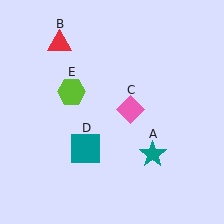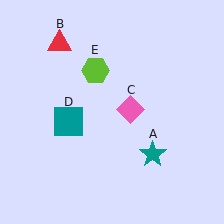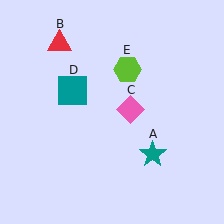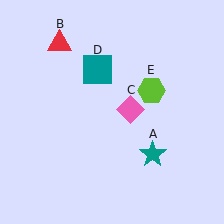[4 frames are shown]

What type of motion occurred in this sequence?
The teal square (object D), lime hexagon (object E) rotated clockwise around the center of the scene.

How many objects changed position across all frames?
2 objects changed position: teal square (object D), lime hexagon (object E).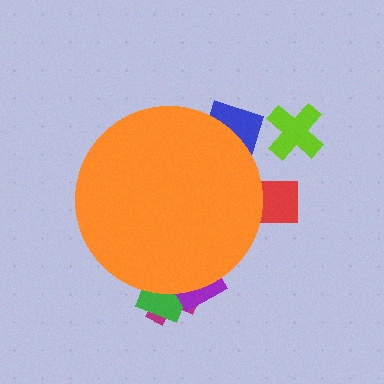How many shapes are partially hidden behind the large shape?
5 shapes are partially hidden.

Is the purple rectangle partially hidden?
Yes, the purple rectangle is partially hidden behind the orange circle.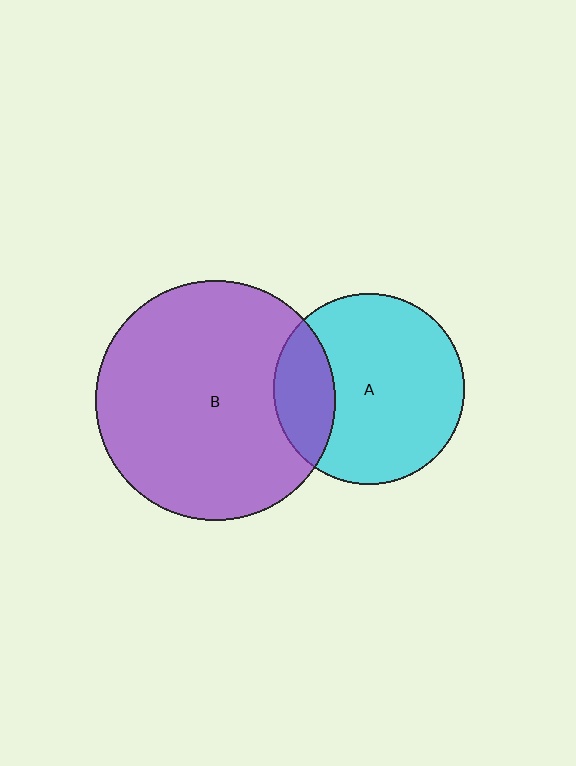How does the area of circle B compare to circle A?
Approximately 1.6 times.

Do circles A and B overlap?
Yes.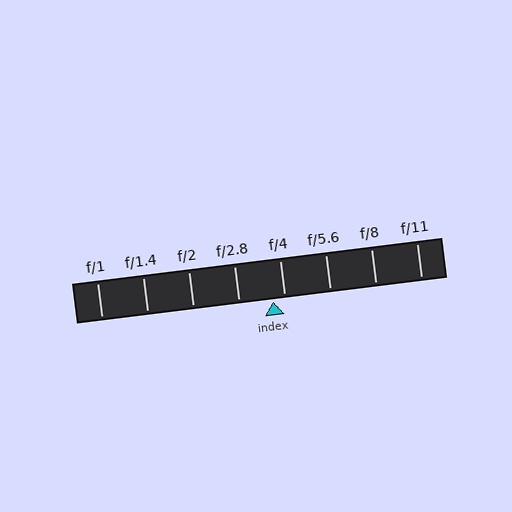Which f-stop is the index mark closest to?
The index mark is closest to f/4.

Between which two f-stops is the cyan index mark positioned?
The index mark is between f/2.8 and f/4.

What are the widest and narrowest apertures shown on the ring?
The widest aperture shown is f/1 and the narrowest is f/11.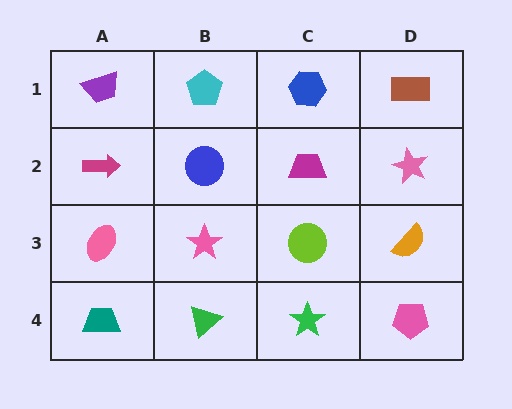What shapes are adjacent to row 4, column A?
A pink ellipse (row 3, column A), a green triangle (row 4, column B).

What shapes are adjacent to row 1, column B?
A blue circle (row 2, column B), a purple trapezoid (row 1, column A), a blue hexagon (row 1, column C).